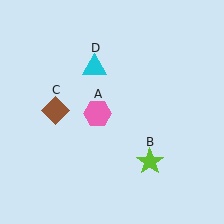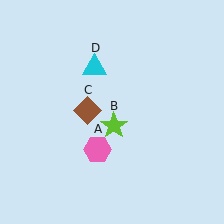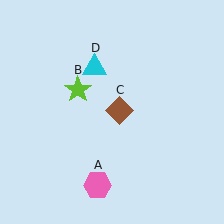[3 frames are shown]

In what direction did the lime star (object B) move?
The lime star (object B) moved up and to the left.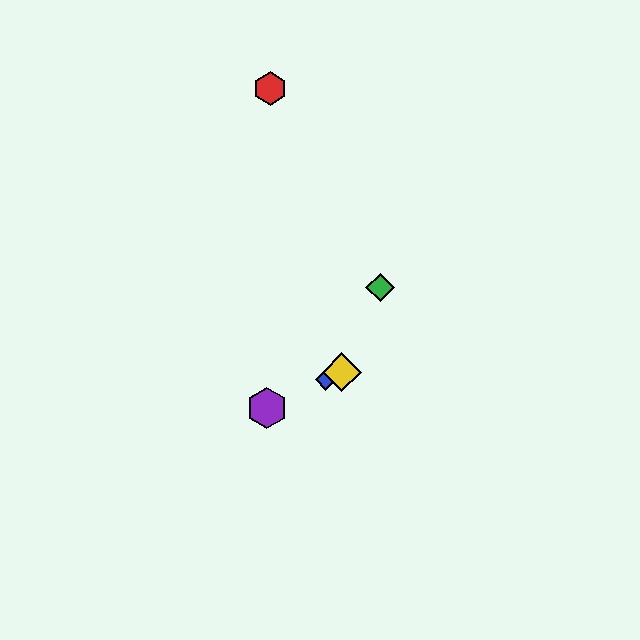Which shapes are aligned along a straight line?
The blue diamond, the yellow diamond, the purple hexagon are aligned along a straight line.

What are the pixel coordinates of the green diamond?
The green diamond is at (380, 287).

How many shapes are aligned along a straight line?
3 shapes (the blue diamond, the yellow diamond, the purple hexagon) are aligned along a straight line.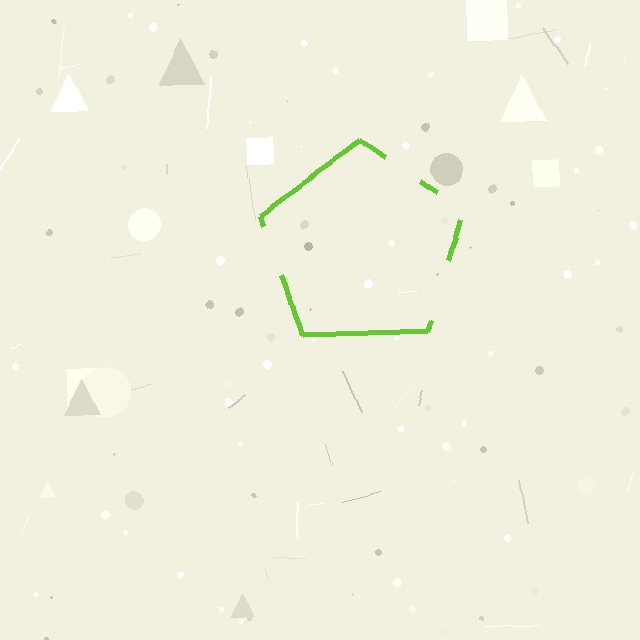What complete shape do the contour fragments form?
The contour fragments form a pentagon.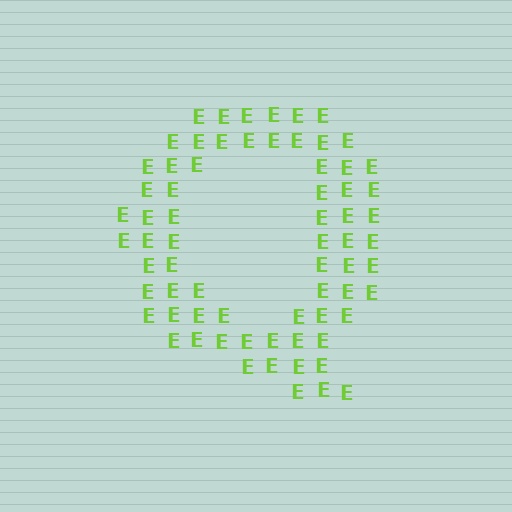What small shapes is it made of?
It is made of small letter E's.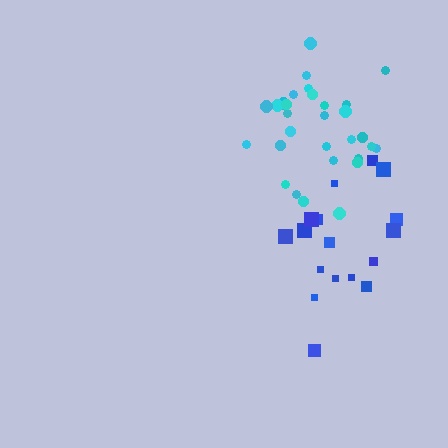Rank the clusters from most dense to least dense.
cyan, blue.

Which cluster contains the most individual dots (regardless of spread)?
Cyan (30).